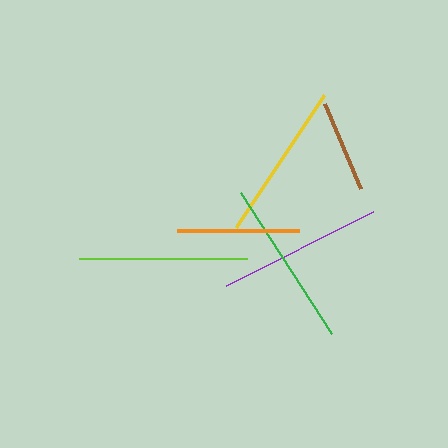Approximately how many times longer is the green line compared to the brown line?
The green line is approximately 1.8 times the length of the brown line.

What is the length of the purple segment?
The purple segment is approximately 165 pixels long.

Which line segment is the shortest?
The brown line is the shortest at approximately 93 pixels.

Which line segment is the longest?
The green line is the longest at approximately 168 pixels.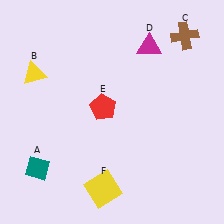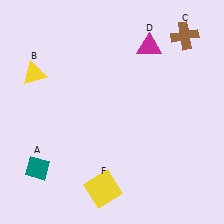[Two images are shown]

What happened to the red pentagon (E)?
The red pentagon (E) was removed in Image 2. It was in the top-left area of Image 1.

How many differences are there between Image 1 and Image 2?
There is 1 difference between the two images.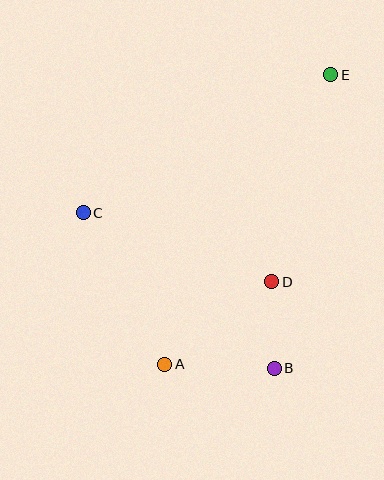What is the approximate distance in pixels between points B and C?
The distance between B and C is approximately 246 pixels.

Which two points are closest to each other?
Points B and D are closest to each other.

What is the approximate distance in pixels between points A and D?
The distance between A and D is approximately 136 pixels.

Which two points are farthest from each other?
Points A and E are farthest from each other.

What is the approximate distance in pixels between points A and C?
The distance between A and C is approximately 172 pixels.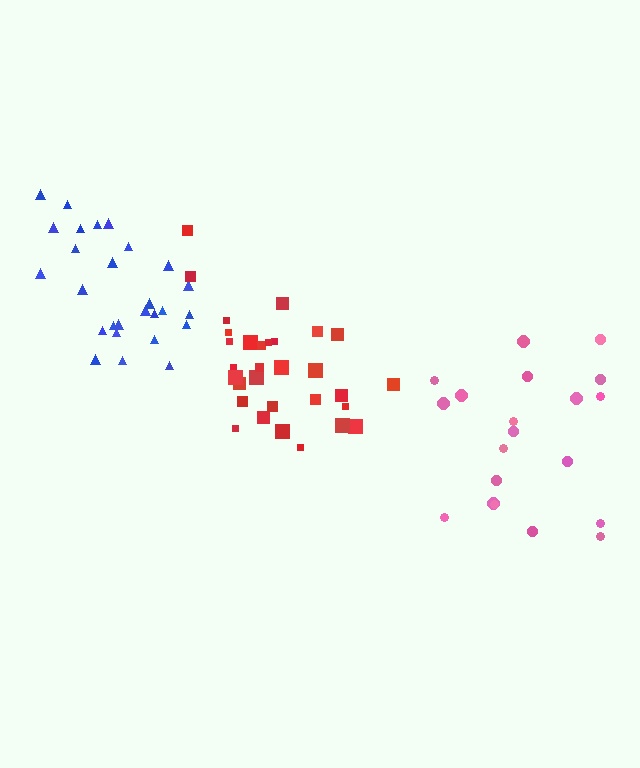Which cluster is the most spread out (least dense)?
Pink.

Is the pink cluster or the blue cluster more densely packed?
Blue.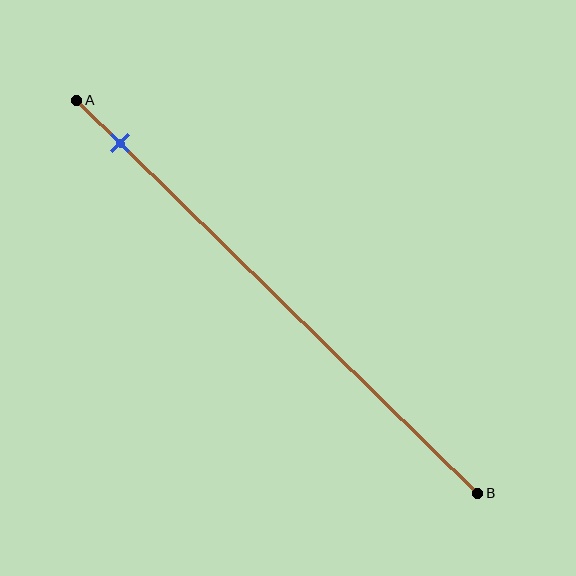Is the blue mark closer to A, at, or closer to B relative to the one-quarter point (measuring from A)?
The blue mark is closer to point A than the one-quarter point of segment AB.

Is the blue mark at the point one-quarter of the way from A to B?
No, the mark is at about 10% from A, not at the 25% one-quarter point.